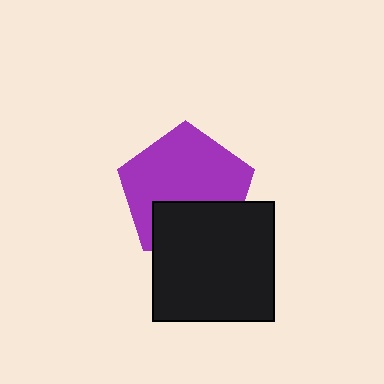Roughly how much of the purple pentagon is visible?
Most of it is visible (roughly 66%).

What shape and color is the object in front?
The object in front is a black rectangle.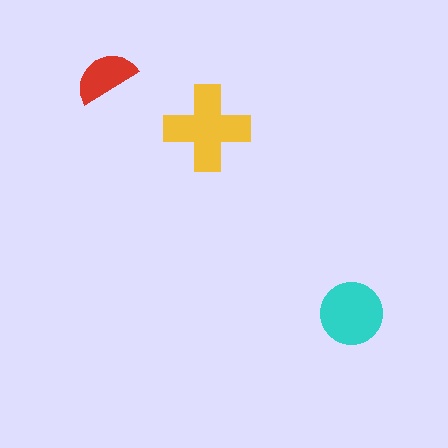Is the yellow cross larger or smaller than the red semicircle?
Larger.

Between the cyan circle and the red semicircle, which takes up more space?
The cyan circle.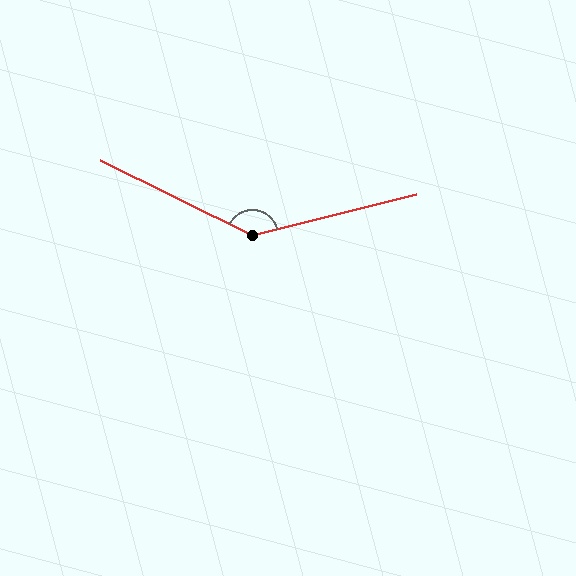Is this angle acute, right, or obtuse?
It is obtuse.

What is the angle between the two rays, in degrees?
Approximately 140 degrees.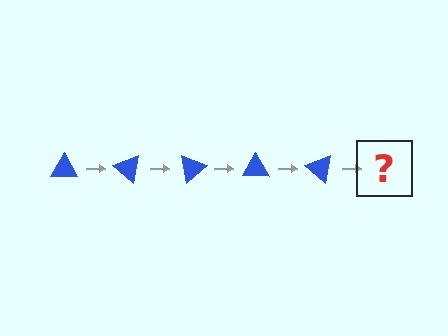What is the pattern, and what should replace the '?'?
The pattern is that the triangle rotates 40 degrees each step. The '?' should be a blue triangle rotated 200 degrees.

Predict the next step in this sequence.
The next step is a blue triangle rotated 200 degrees.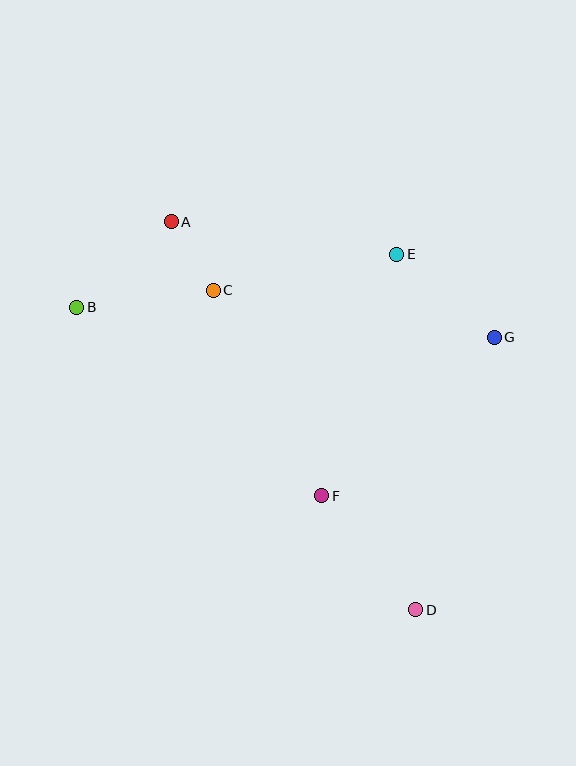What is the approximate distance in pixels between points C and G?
The distance between C and G is approximately 285 pixels.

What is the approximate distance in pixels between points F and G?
The distance between F and G is approximately 234 pixels.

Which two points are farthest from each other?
Points A and D are farthest from each other.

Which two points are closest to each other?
Points A and C are closest to each other.